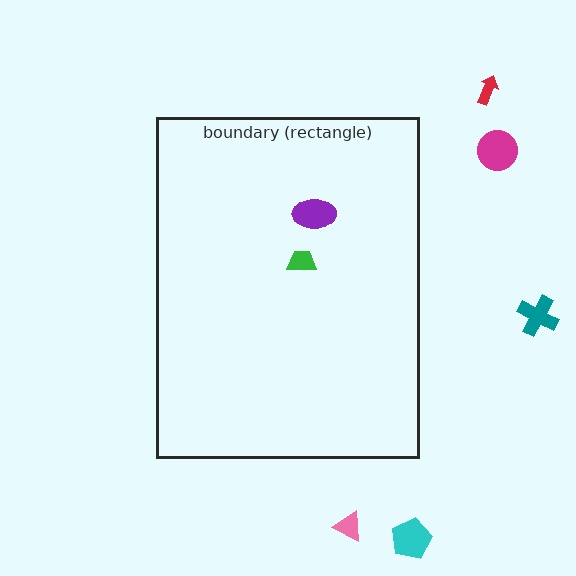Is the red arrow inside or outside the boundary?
Outside.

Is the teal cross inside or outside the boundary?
Outside.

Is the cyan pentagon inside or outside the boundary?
Outside.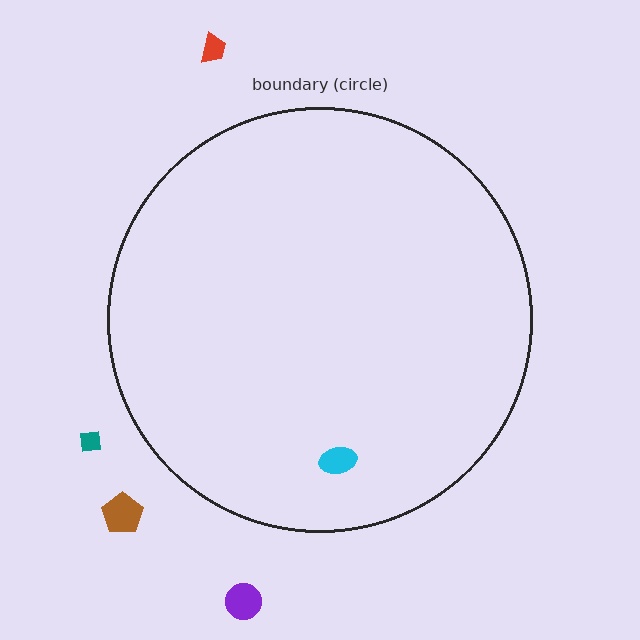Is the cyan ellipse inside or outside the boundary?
Inside.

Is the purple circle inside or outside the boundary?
Outside.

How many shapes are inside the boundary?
1 inside, 4 outside.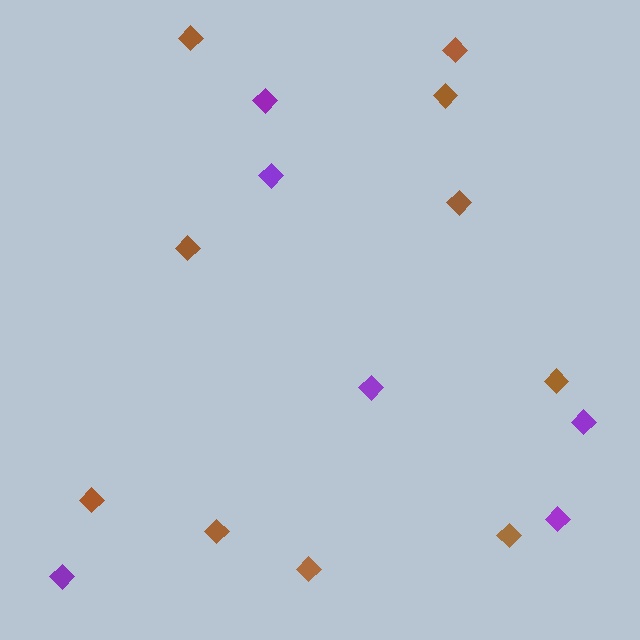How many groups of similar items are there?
There are 2 groups: one group of brown diamonds (10) and one group of purple diamonds (6).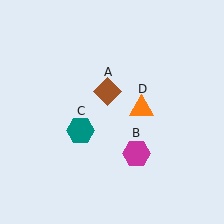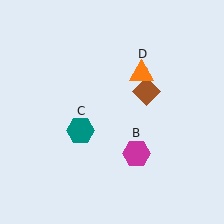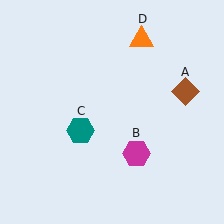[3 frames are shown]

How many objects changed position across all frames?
2 objects changed position: brown diamond (object A), orange triangle (object D).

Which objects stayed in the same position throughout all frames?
Magenta hexagon (object B) and teal hexagon (object C) remained stationary.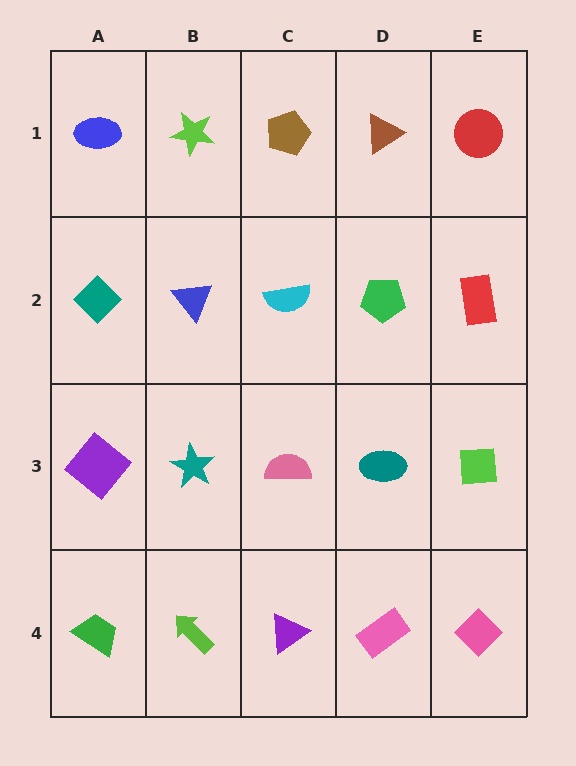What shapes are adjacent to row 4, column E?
A lime square (row 3, column E), a pink rectangle (row 4, column D).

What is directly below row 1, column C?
A cyan semicircle.